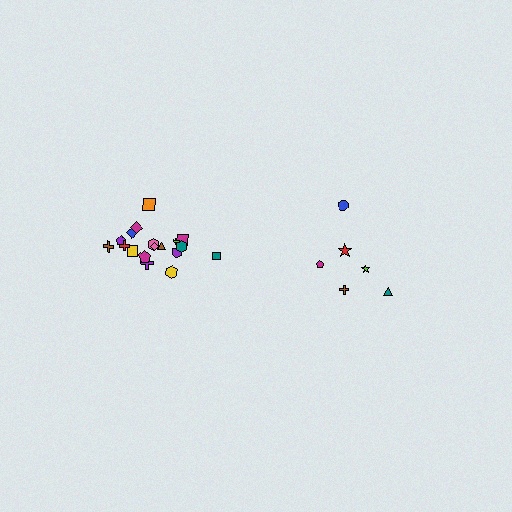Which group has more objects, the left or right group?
The left group.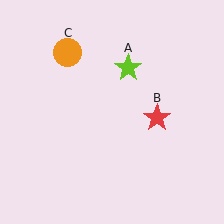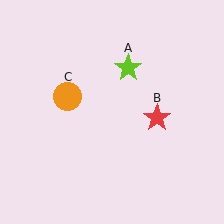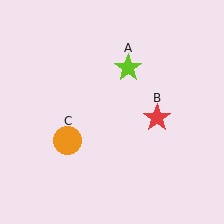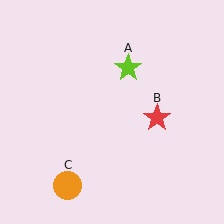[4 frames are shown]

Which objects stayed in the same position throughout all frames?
Lime star (object A) and red star (object B) remained stationary.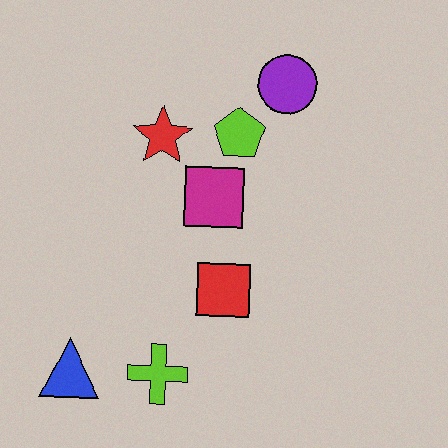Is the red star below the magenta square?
No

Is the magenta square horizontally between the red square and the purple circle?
No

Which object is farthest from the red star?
The blue triangle is farthest from the red star.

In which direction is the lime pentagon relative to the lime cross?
The lime pentagon is above the lime cross.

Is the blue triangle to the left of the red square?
Yes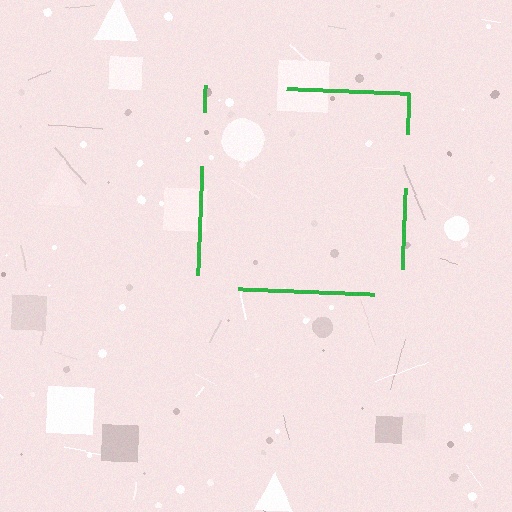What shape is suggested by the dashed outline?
The dashed outline suggests a square.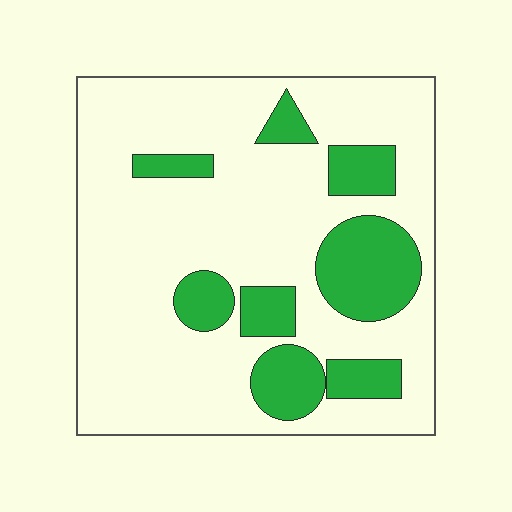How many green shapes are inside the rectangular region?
8.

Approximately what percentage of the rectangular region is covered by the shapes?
Approximately 25%.